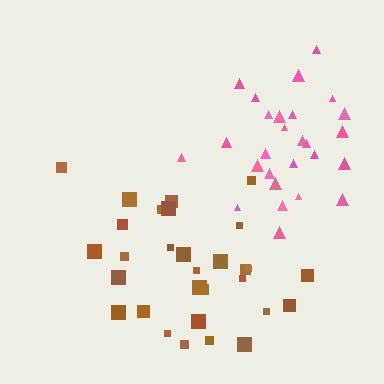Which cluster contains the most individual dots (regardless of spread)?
Brown (30).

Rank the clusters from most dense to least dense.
pink, brown.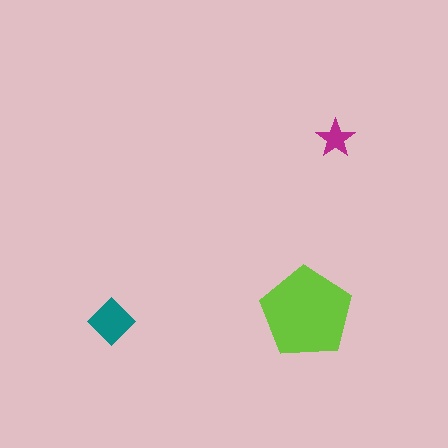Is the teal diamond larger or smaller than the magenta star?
Larger.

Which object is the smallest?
The magenta star.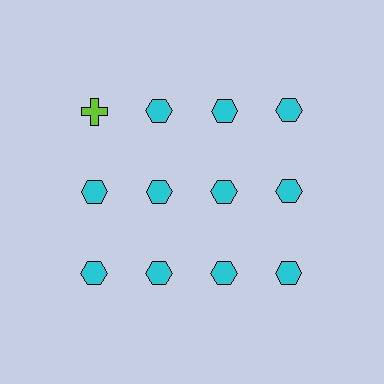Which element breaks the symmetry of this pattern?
The lime cross in the top row, leftmost column breaks the symmetry. All other shapes are cyan hexagons.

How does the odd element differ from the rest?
It differs in both color (lime instead of cyan) and shape (cross instead of hexagon).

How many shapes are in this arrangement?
There are 12 shapes arranged in a grid pattern.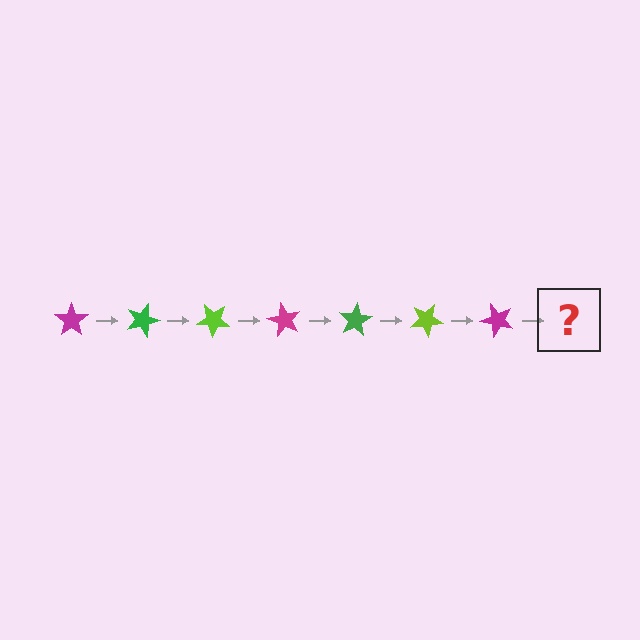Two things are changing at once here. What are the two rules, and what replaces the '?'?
The two rules are that it rotates 20 degrees each step and the color cycles through magenta, green, and lime. The '?' should be a green star, rotated 140 degrees from the start.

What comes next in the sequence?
The next element should be a green star, rotated 140 degrees from the start.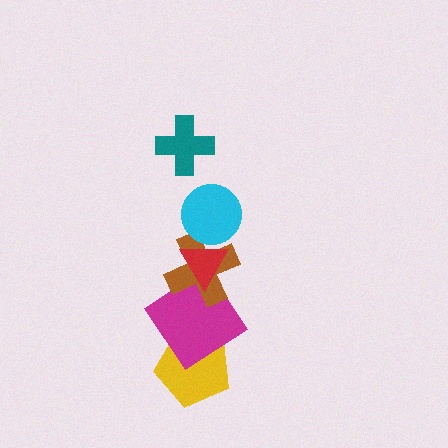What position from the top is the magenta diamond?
The magenta diamond is 5th from the top.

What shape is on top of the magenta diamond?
The brown cross is on top of the magenta diamond.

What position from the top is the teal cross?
The teal cross is 1st from the top.